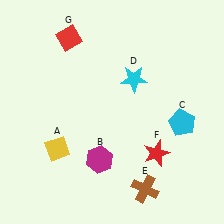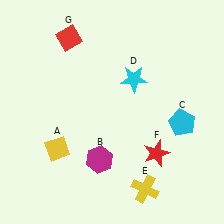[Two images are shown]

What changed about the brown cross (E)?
In Image 1, E is brown. In Image 2, it changed to yellow.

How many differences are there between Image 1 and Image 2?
There is 1 difference between the two images.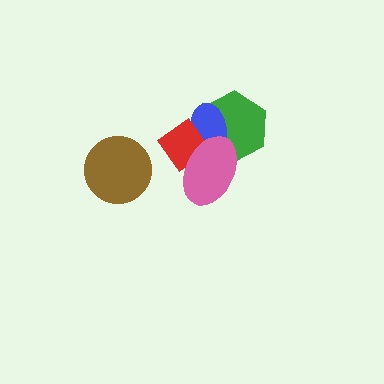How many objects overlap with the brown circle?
0 objects overlap with the brown circle.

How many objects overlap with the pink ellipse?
3 objects overlap with the pink ellipse.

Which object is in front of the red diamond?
The pink ellipse is in front of the red diamond.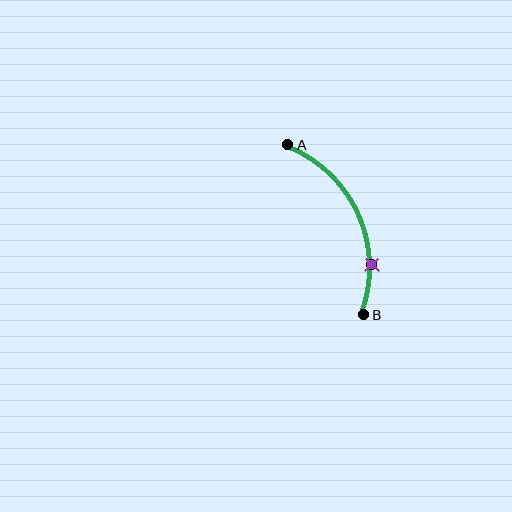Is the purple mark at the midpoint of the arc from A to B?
No. The purple mark lies on the arc but is closer to endpoint B. The arc midpoint would be at the point on the curve equidistant along the arc from both A and B.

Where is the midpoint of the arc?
The arc midpoint is the point on the curve farthest from the straight line joining A and B. It sits to the right of that line.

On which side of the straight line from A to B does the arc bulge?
The arc bulges to the right of the straight line connecting A and B.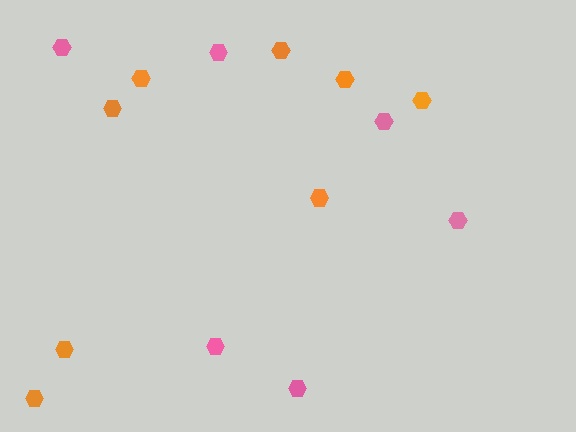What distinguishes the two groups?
There are 2 groups: one group of orange hexagons (8) and one group of pink hexagons (6).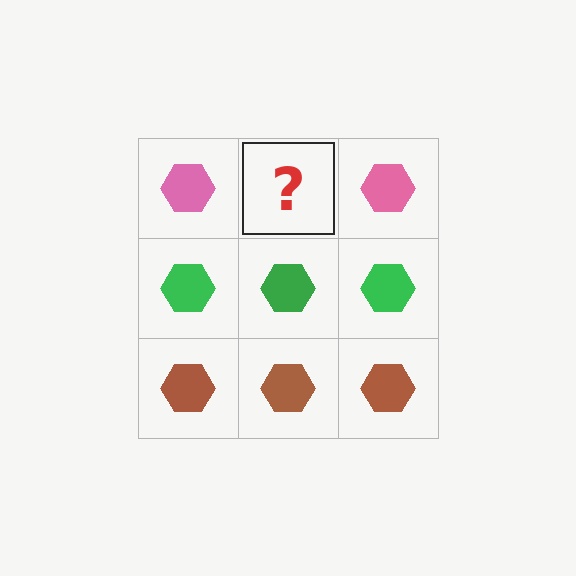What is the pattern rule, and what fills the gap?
The rule is that each row has a consistent color. The gap should be filled with a pink hexagon.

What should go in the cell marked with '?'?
The missing cell should contain a pink hexagon.